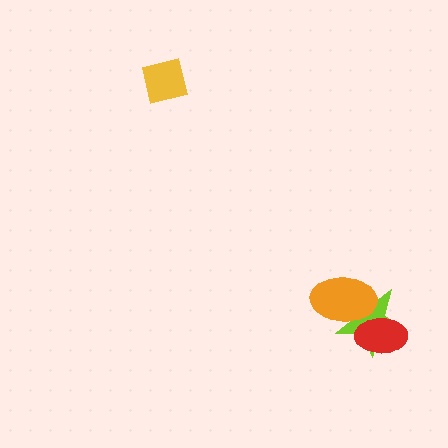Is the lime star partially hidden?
Yes, it is partially covered by another shape.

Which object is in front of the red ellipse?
The orange ellipse is in front of the red ellipse.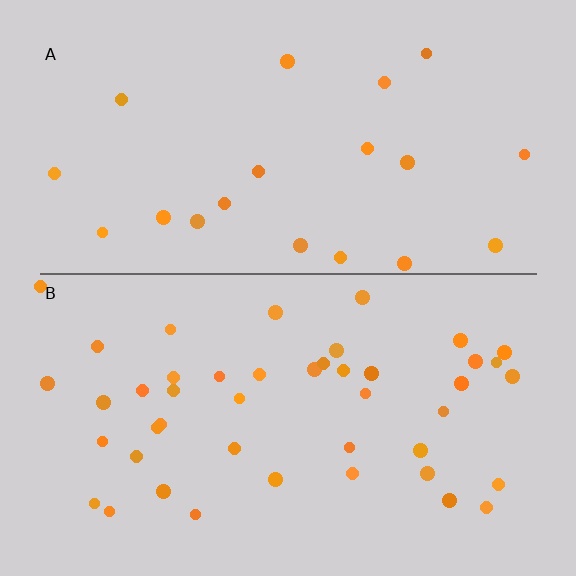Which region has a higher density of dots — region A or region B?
B (the bottom).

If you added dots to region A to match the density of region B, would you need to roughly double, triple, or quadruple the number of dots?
Approximately double.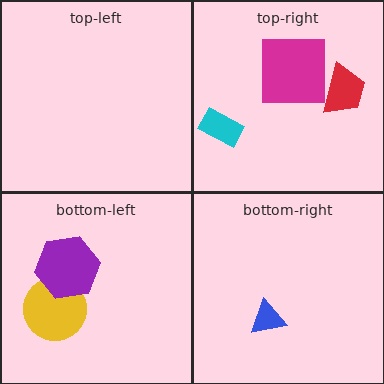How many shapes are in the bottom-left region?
2.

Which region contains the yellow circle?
The bottom-left region.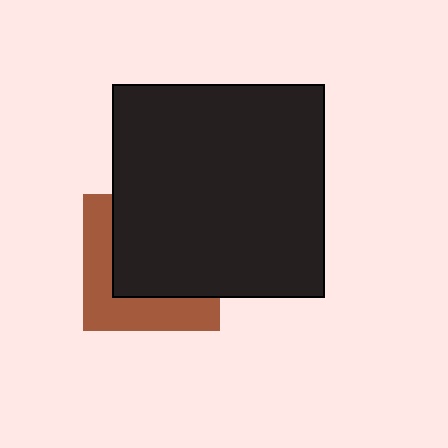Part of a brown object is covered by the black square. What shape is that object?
It is a square.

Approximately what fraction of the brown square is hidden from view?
Roughly 60% of the brown square is hidden behind the black square.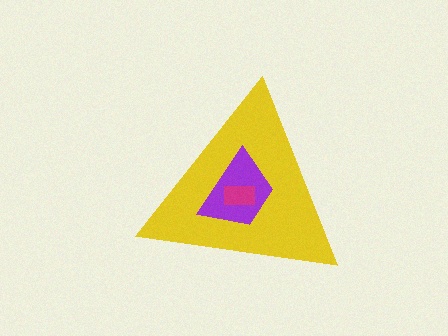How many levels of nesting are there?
3.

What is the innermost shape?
The magenta rectangle.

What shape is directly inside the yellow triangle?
The purple trapezoid.